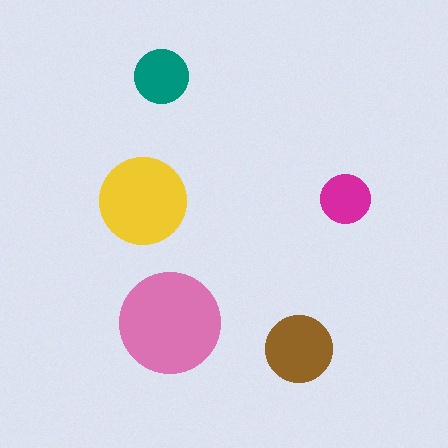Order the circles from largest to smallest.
the pink one, the yellow one, the brown one, the teal one, the magenta one.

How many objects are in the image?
There are 5 objects in the image.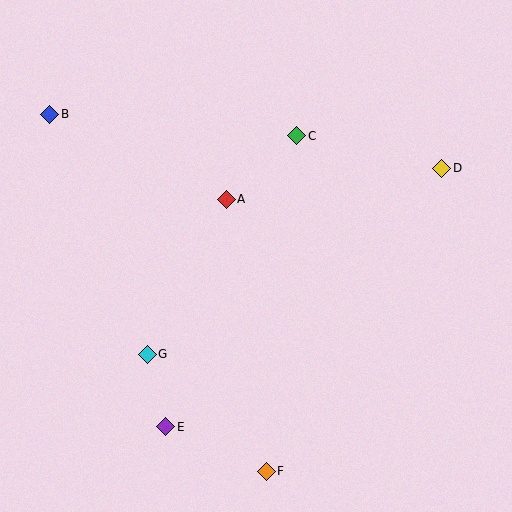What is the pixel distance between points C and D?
The distance between C and D is 149 pixels.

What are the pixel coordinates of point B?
Point B is at (50, 114).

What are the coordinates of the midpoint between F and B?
The midpoint between F and B is at (158, 293).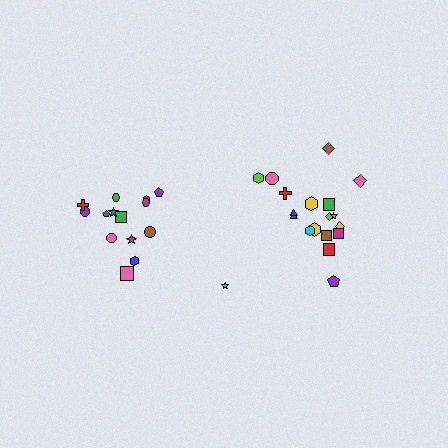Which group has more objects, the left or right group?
The right group.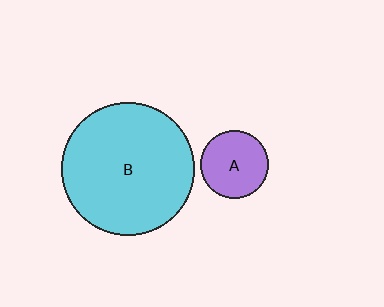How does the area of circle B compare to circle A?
Approximately 3.8 times.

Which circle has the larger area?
Circle B (cyan).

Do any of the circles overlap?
No, none of the circles overlap.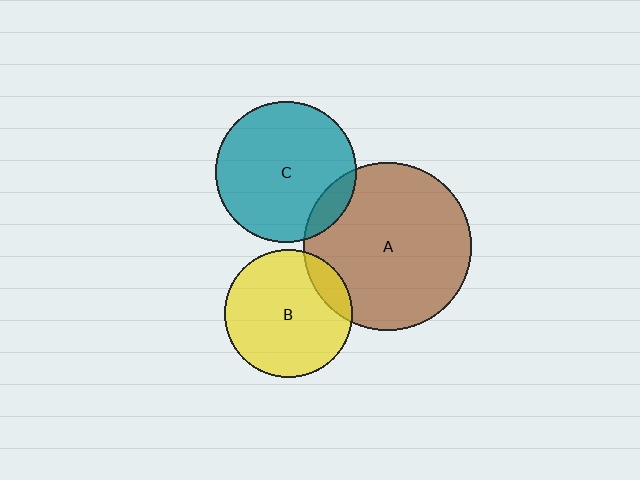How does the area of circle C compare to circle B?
Approximately 1.2 times.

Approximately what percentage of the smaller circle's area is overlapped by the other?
Approximately 15%.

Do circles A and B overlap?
Yes.